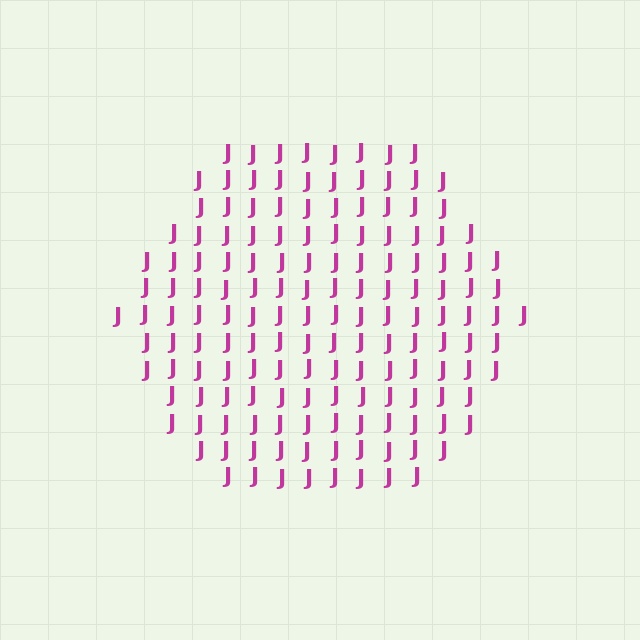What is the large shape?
The large shape is a hexagon.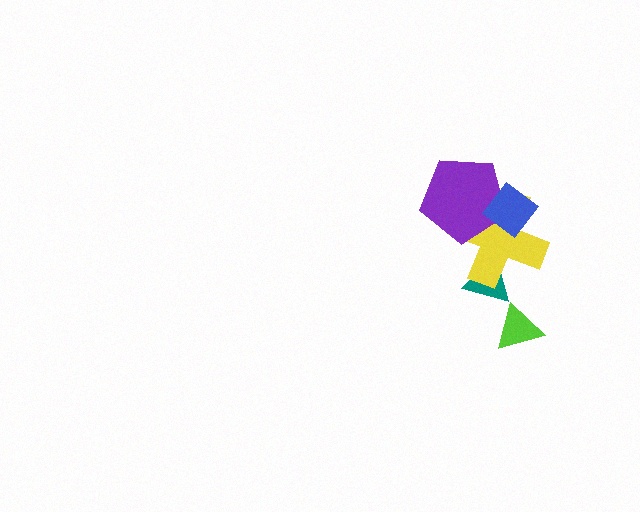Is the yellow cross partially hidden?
Yes, it is partially covered by another shape.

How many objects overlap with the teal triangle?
1 object overlaps with the teal triangle.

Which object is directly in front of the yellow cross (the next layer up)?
The purple pentagon is directly in front of the yellow cross.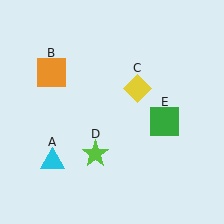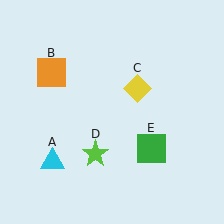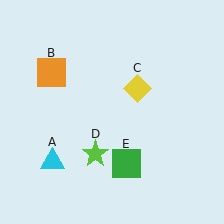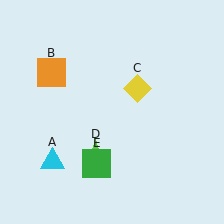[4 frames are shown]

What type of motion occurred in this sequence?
The green square (object E) rotated clockwise around the center of the scene.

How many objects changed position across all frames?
1 object changed position: green square (object E).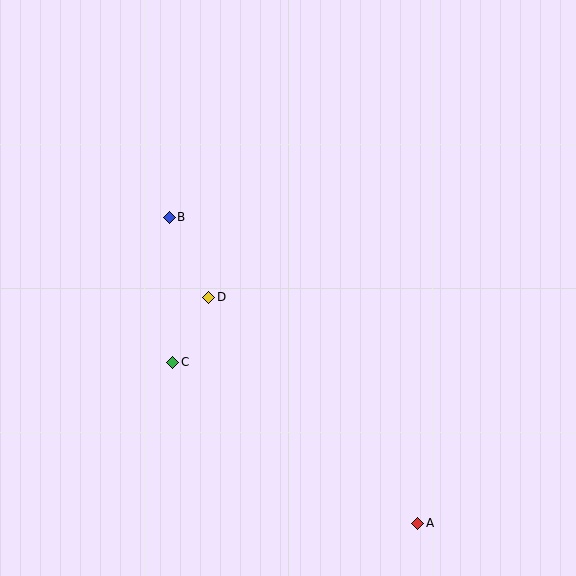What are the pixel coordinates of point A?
Point A is at (418, 523).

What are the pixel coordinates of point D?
Point D is at (209, 297).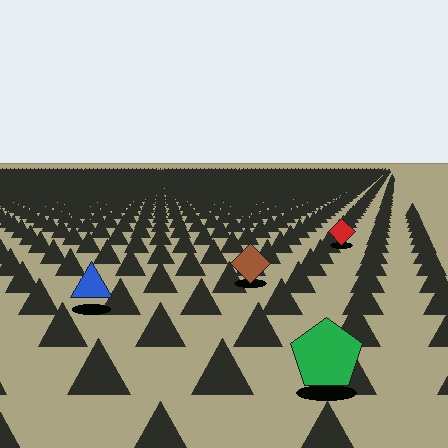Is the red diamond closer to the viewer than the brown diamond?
No. The brown diamond is closer — you can tell from the texture gradient: the ground texture is coarser near it.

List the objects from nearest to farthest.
From nearest to farthest: the green pentagon, the blue triangle, the brown diamond, the red diamond.